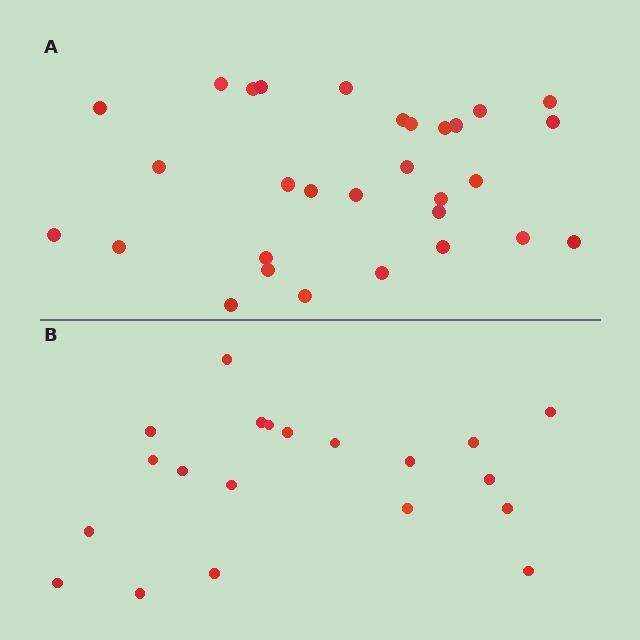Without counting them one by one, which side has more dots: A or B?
Region A (the top region) has more dots.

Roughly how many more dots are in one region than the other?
Region A has roughly 10 or so more dots than region B.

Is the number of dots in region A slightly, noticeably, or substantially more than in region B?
Region A has substantially more. The ratio is roughly 1.5 to 1.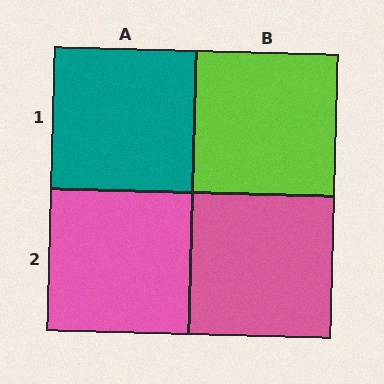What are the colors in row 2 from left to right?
Pink, pink.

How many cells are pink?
2 cells are pink.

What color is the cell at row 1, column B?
Lime.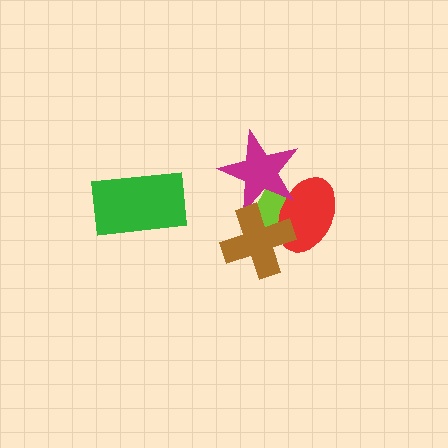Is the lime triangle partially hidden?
Yes, it is partially covered by another shape.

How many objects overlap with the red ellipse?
3 objects overlap with the red ellipse.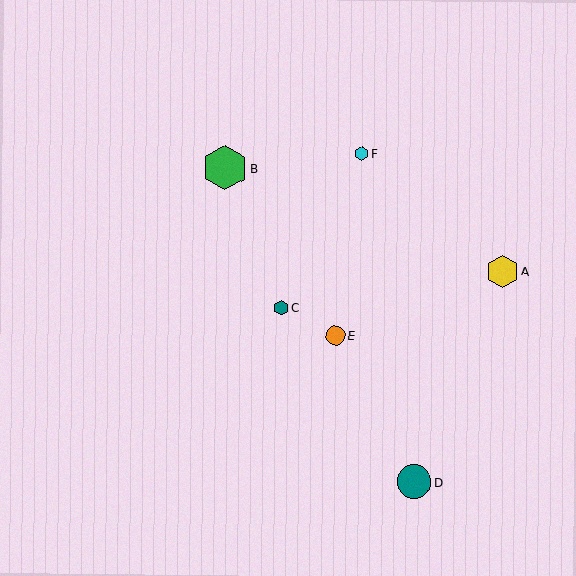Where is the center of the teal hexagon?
The center of the teal hexagon is at (281, 308).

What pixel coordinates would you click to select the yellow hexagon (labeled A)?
Click at (502, 272) to select the yellow hexagon A.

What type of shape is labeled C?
Shape C is a teal hexagon.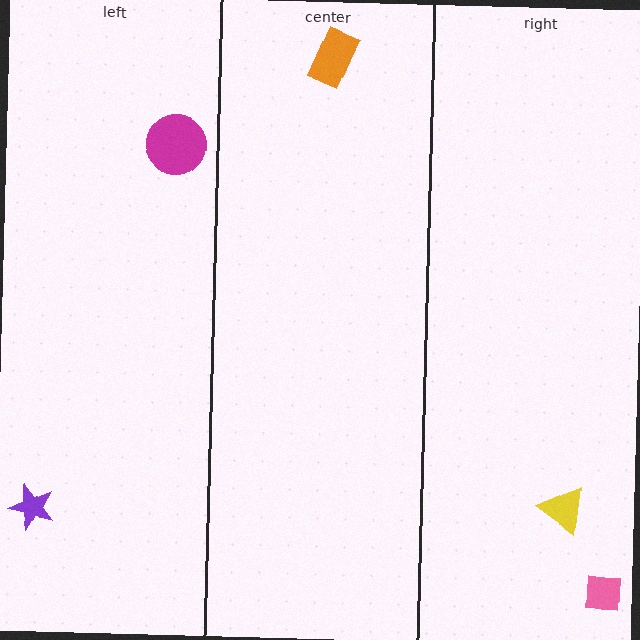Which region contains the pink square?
The right region.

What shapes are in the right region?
The pink square, the yellow triangle.